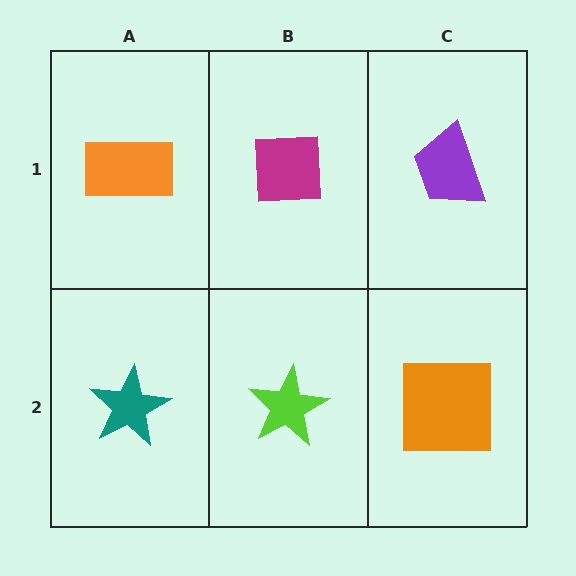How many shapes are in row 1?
3 shapes.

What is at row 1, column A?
An orange rectangle.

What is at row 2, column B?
A lime star.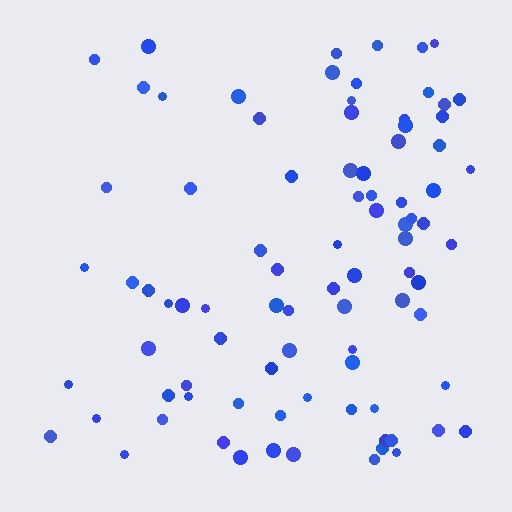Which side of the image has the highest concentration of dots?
The right.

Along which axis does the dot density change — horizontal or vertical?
Horizontal.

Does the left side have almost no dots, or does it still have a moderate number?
Still a moderate number, just noticeably fewer than the right.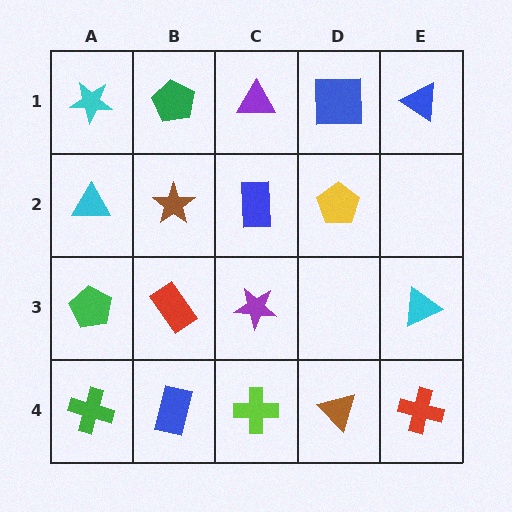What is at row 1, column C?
A purple triangle.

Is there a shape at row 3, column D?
No, that cell is empty.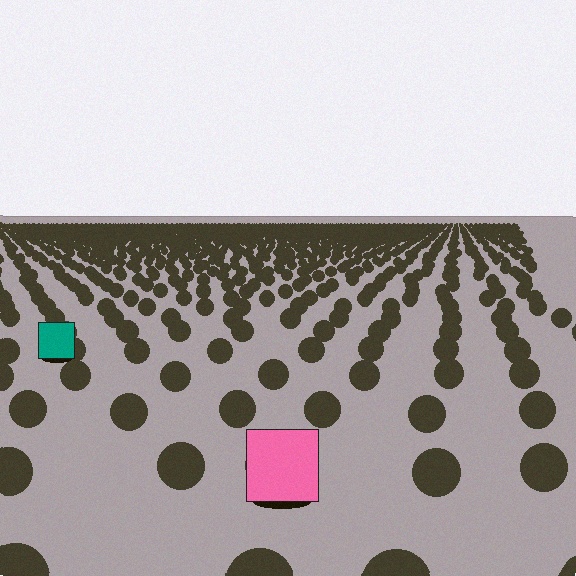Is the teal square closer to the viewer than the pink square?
No. The pink square is closer — you can tell from the texture gradient: the ground texture is coarser near it.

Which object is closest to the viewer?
The pink square is closest. The texture marks near it are larger and more spread out.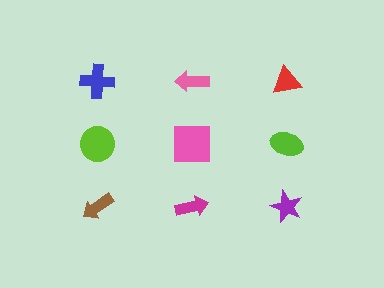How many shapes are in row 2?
3 shapes.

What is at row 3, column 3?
A purple star.